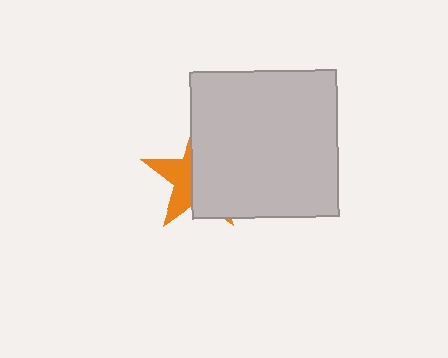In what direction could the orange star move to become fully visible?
The orange star could move left. That would shift it out from behind the light gray square entirely.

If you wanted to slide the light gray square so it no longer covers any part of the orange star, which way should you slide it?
Slide it right — that is the most direct way to separate the two shapes.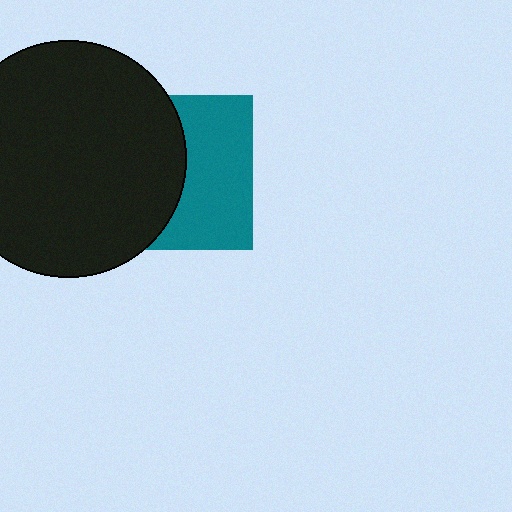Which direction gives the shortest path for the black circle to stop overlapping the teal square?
Moving left gives the shortest separation.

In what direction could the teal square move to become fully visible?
The teal square could move right. That would shift it out from behind the black circle entirely.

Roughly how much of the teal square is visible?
About half of it is visible (roughly 49%).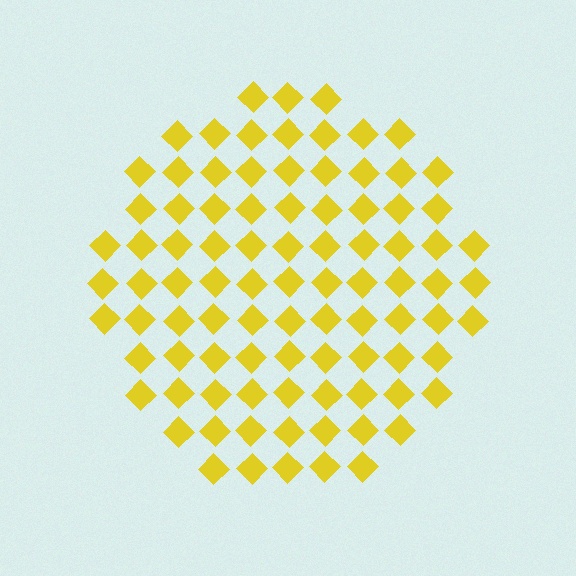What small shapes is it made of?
It is made of small diamonds.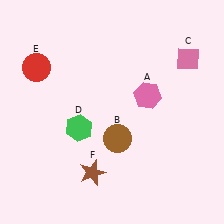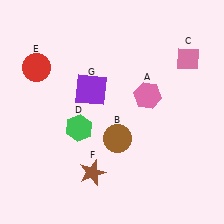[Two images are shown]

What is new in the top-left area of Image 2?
A purple square (G) was added in the top-left area of Image 2.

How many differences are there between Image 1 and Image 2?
There is 1 difference between the two images.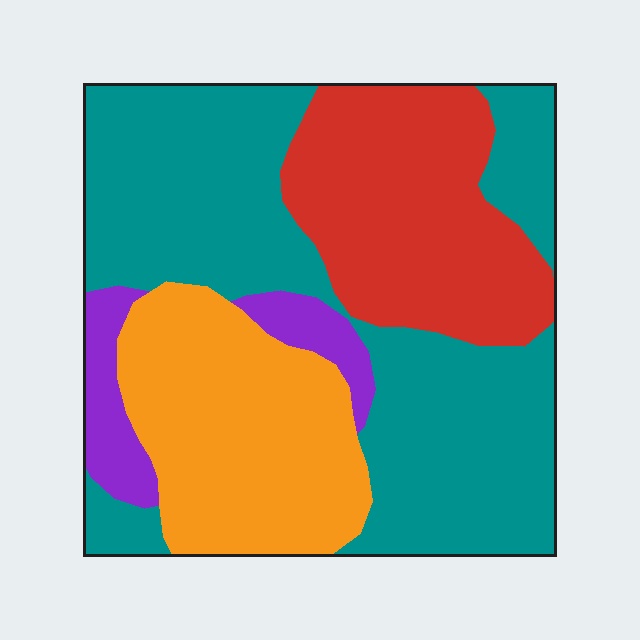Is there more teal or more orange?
Teal.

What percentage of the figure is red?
Red covers about 25% of the figure.